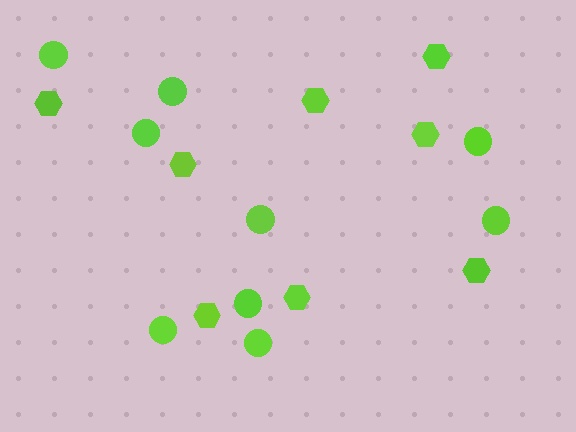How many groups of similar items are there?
There are 2 groups: one group of circles (9) and one group of hexagons (8).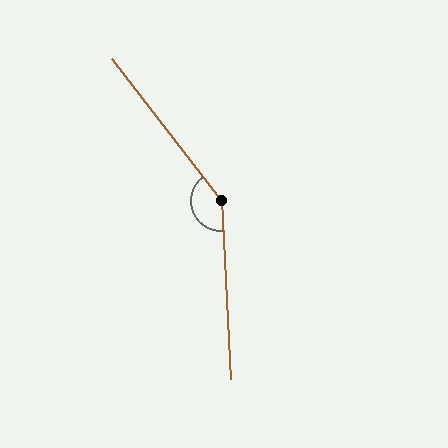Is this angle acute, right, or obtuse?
It is obtuse.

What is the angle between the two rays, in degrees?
Approximately 145 degrees.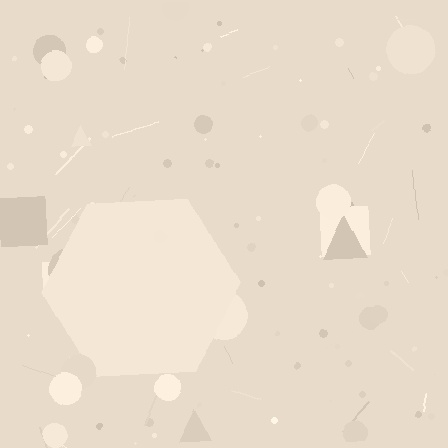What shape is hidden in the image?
A hexagon is hidden in the image.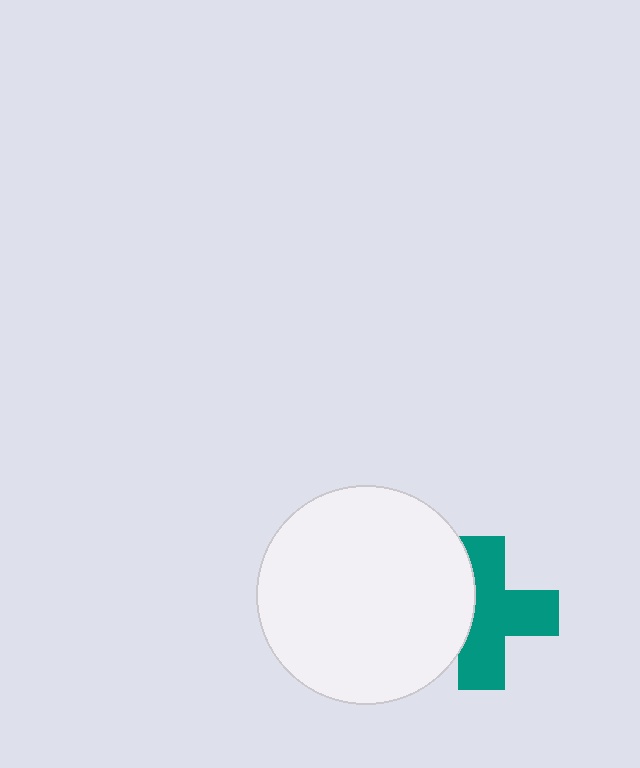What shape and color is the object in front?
The object in front is a white circle.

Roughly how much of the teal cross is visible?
Most of it is visible (roughly 68%).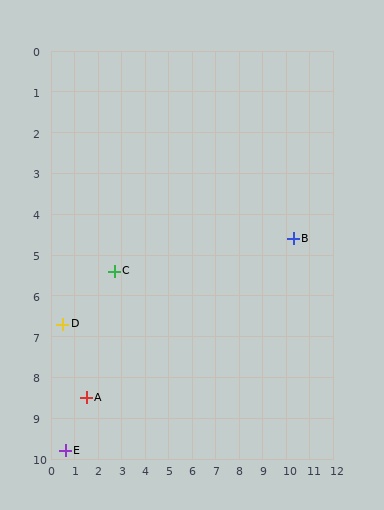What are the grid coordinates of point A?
Point A is at approximately (1.5, 8.5).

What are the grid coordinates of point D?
Point D is at approximately (0.5, 6.7).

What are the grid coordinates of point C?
Point C is at approximately (2.7, 5.4).